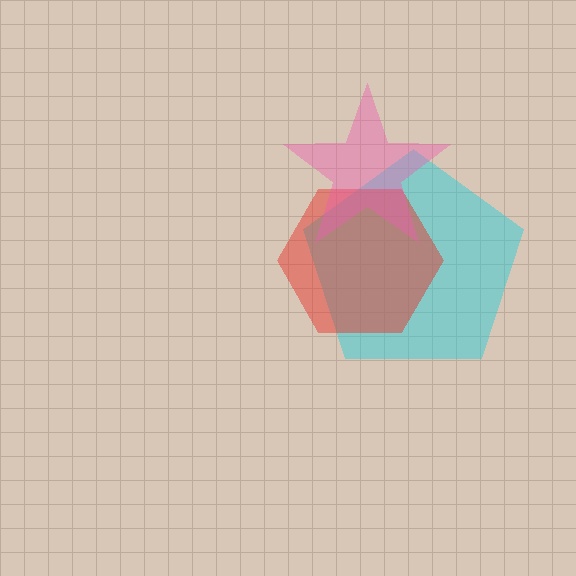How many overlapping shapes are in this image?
There are 3 overlapping shapes in the image.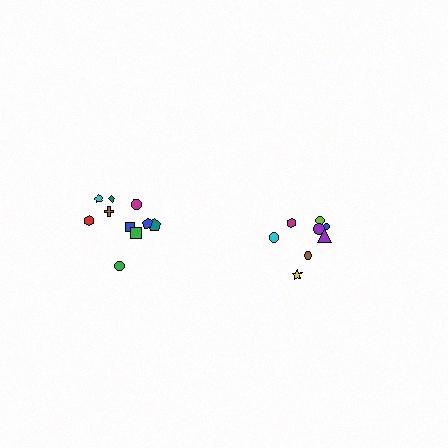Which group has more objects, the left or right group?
The left group.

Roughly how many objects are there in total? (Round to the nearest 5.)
Roughly 20 objects in total.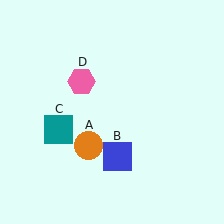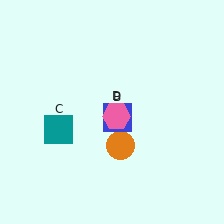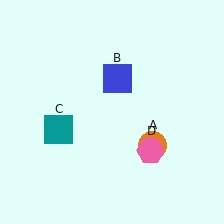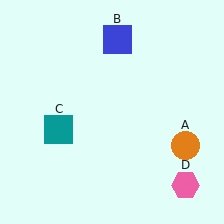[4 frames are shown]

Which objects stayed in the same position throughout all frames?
Teal square (object C) remained stationary.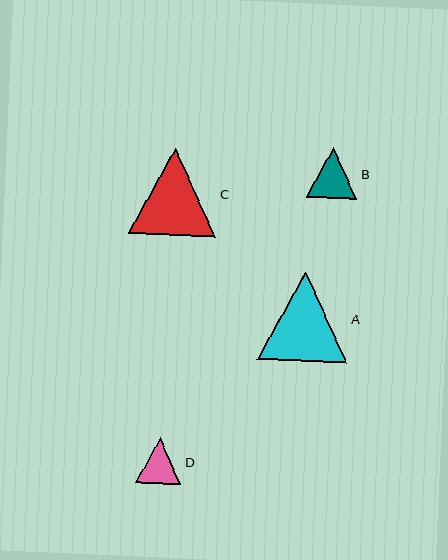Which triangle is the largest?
Triangle A is the largest with a size of approximately 89 pixels.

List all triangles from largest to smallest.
From largest to smallest: A, C, B, D.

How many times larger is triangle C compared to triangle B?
Triangle C is approximately 1.7 times the size of triangle B.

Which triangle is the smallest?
Triangle D is the smallest with a size of approximately 45 pixels.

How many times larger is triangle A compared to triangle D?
Triangle A is approximately 2.0 times the size of triangle D.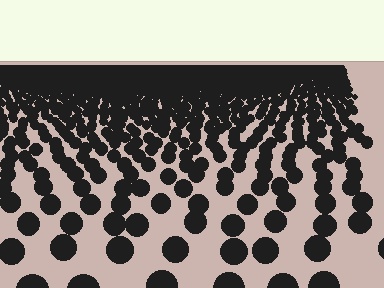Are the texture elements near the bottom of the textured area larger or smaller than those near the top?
Larger. Near the bottom, elements are closer to the viewer and appear at a bigger on-screen size.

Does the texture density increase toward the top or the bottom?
Density increases toward the top.